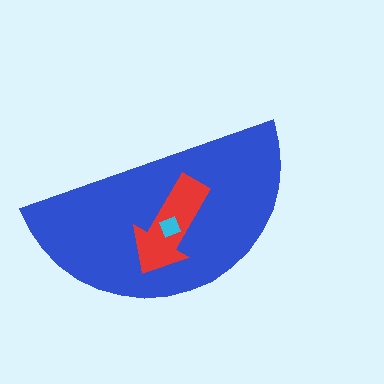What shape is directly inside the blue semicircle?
The red arrow.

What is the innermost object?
The cyan square.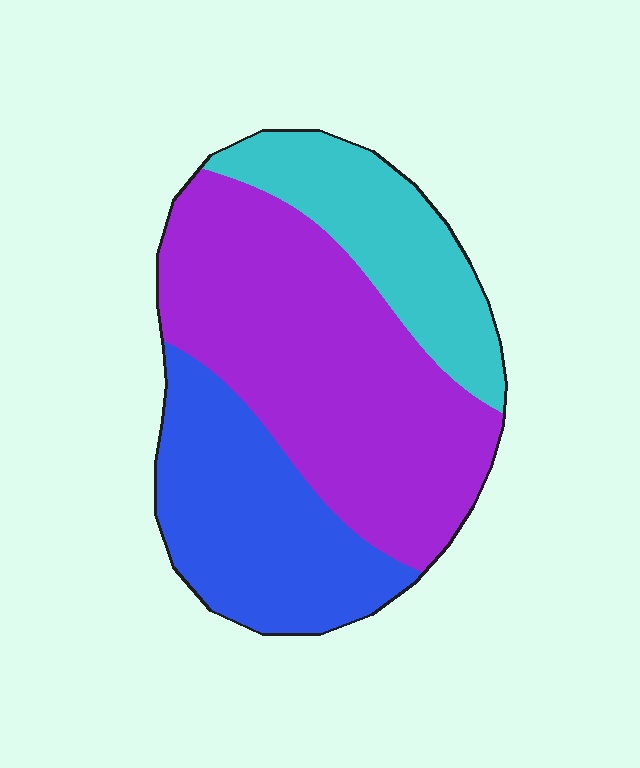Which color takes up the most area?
Purple, at roughly 50%.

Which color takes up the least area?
Cyan, at roughly 20%.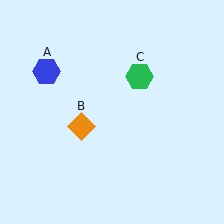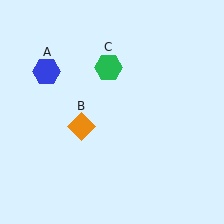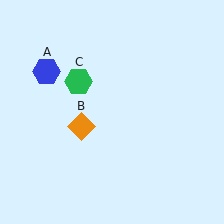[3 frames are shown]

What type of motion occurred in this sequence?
The green hexagon (object C) rotated counterclockwise around the center of the scene.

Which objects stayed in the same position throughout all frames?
Blue hexagon (object A) and orange diamond (object B) remained stationary.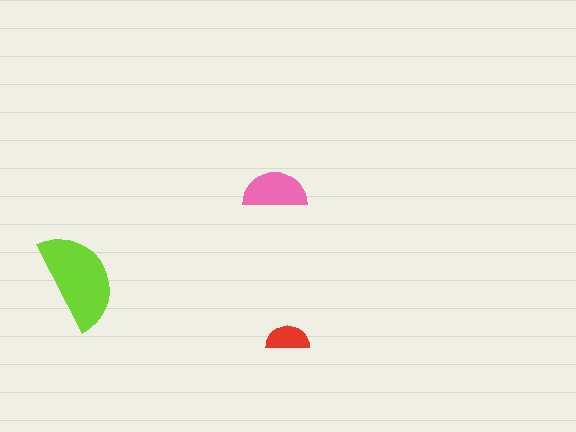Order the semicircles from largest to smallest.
the lime one, the pink one, the red one.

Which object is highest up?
The pink semicircle is topmost.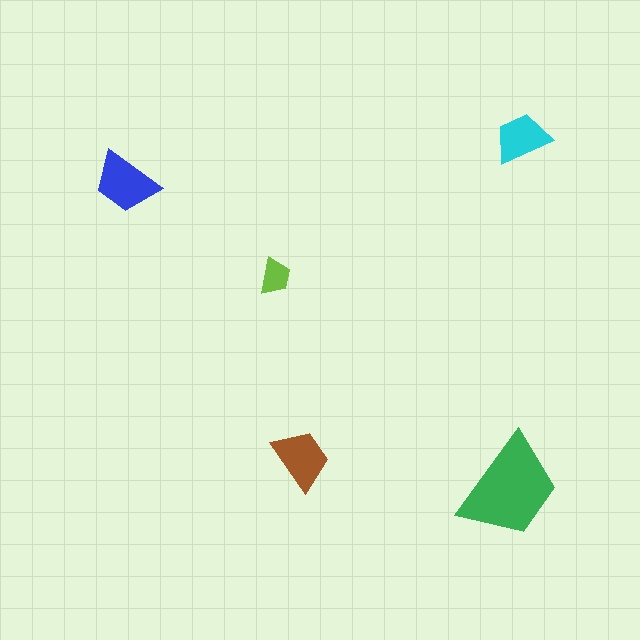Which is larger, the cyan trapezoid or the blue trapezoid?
The blue one.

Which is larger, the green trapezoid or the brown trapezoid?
The green one.